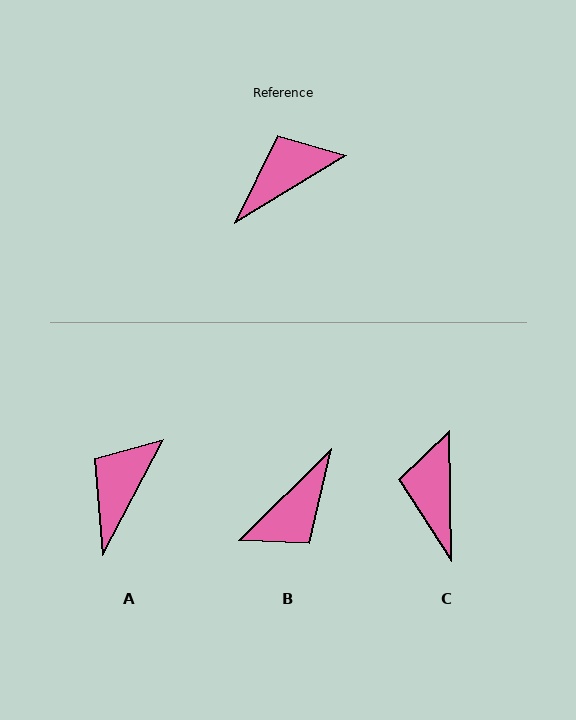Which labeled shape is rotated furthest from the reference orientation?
B, about 167 degrees away.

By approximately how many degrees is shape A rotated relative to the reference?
Approximately 31 degrees counter-clockwise.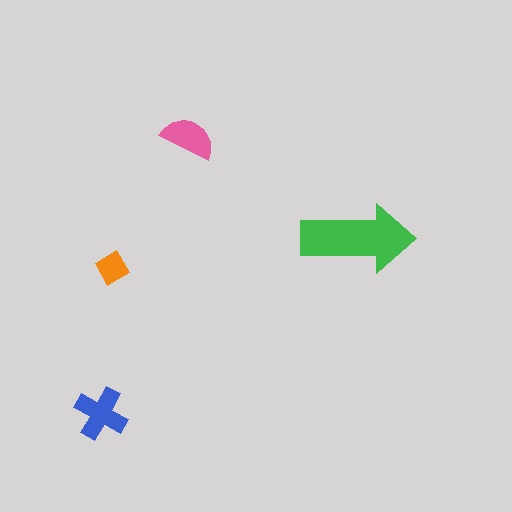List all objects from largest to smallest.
The green arrow, the blue cross, the pink semicircle, the orange diamond.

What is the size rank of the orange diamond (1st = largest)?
4th.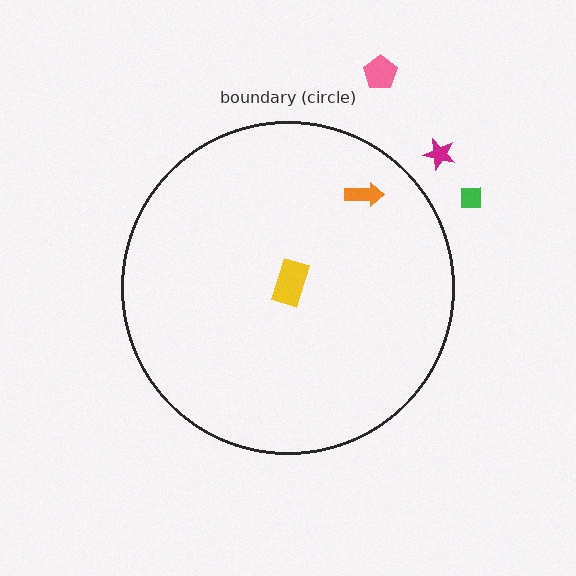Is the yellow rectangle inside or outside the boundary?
Inside.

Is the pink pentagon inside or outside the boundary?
Outside.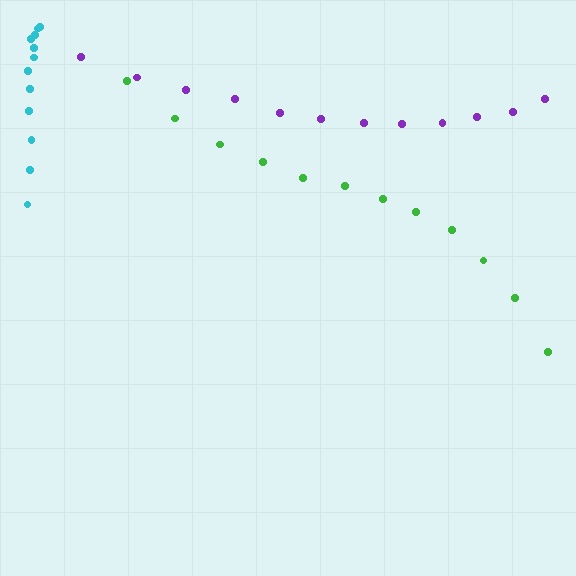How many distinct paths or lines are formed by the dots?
There are 3 distinct paths.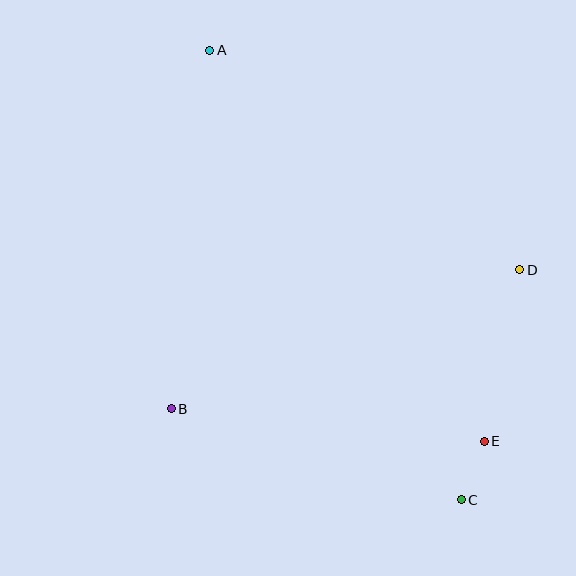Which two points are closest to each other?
Points C and E are closest to each other.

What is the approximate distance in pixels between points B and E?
The distance between B and E is approximately 315 pixels.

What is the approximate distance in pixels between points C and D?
The distance between C and D is approximately 238 pixels.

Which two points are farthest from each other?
Points A and C are farthest from each other.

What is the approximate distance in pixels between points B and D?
The distance between B and D is approximately 375 pixels.